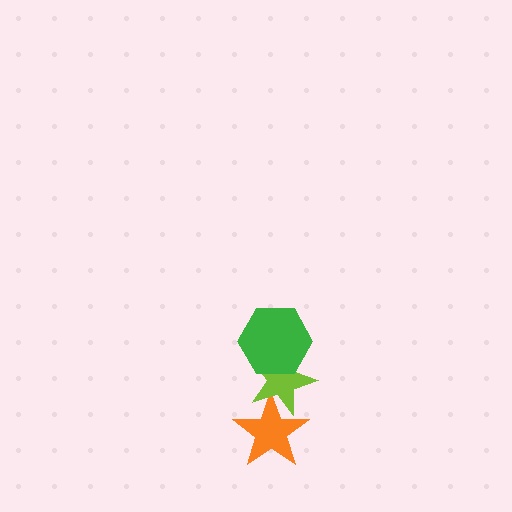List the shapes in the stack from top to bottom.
From top to bottom: the green hexagon, the lime star, the orange star.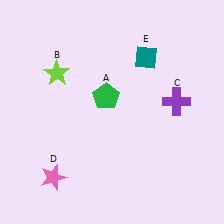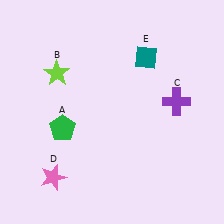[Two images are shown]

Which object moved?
The green pentagon (A) moved left.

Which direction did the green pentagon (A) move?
The green pentagon (A) moved left.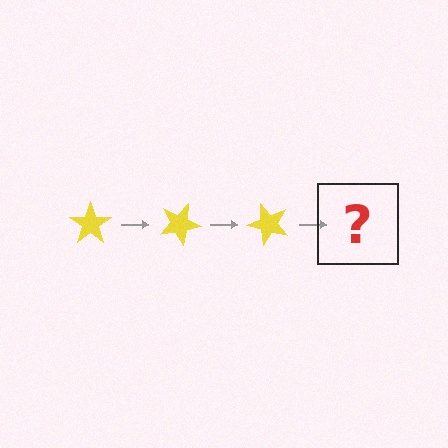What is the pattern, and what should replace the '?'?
The pattern is that the star rotates 25 degrees each step. The '?' should be a yellow star rotated 75 degrees.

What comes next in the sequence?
The next element should be a yellow star rotated 75 degrees.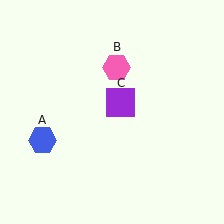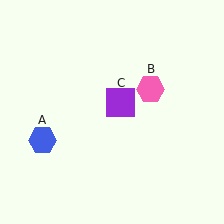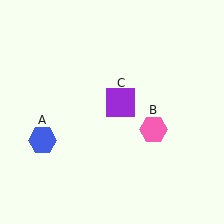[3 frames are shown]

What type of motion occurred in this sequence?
The pink hexagon (object B) rotated clockwise around the center of the scene.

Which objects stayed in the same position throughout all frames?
Blue hexagon (object A) and purple square (object C) remained stationary.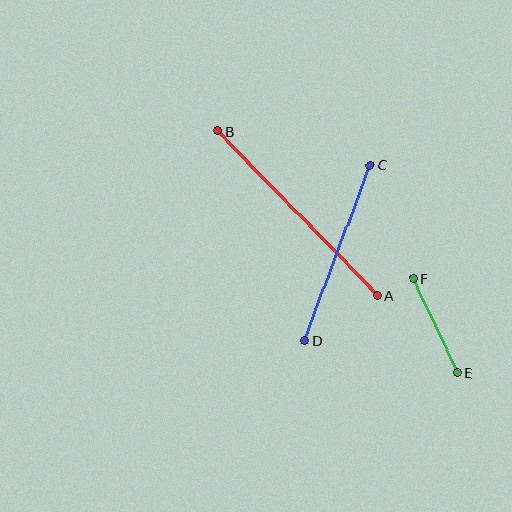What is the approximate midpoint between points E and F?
The midpoint is at approximately (435, 326) pixels.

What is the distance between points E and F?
The distance is approximately 104 pixels.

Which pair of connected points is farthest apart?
Points A and B are farthest apart.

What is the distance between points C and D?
The distance is approximately 187 pixels.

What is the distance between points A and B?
The distance is approximately 230 pixels.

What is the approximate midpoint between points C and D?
The midpoint is at approximately (337, 253) pixels.